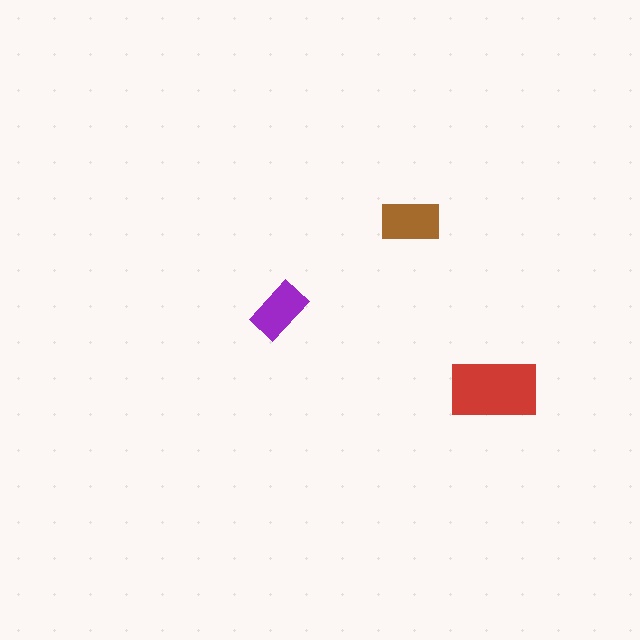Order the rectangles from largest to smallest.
the red one, the brown one, the purple one.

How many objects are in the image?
There are 3 objects in the image.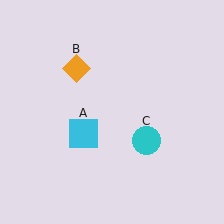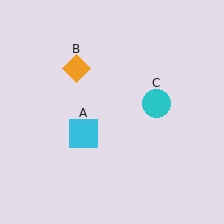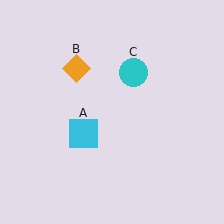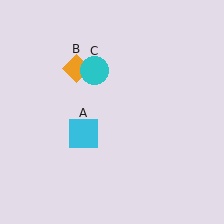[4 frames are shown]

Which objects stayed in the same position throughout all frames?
Cyan square (object A) and orange diamond (object B) remained stationary.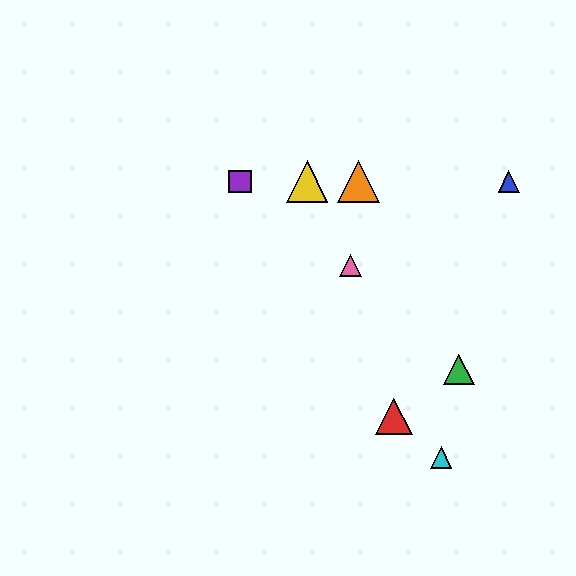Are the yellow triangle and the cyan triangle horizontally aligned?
No, the yellow triangle is at y≈181 and the cyan triangle is at y≈457.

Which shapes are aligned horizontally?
The blue triangle, the yellow triangle, the purple square, the orange triangle are aligned horizontally.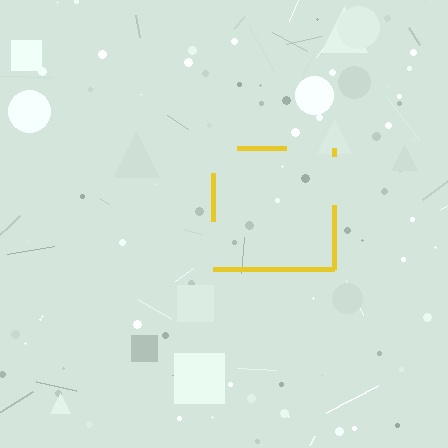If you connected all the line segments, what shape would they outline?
They would outline a square.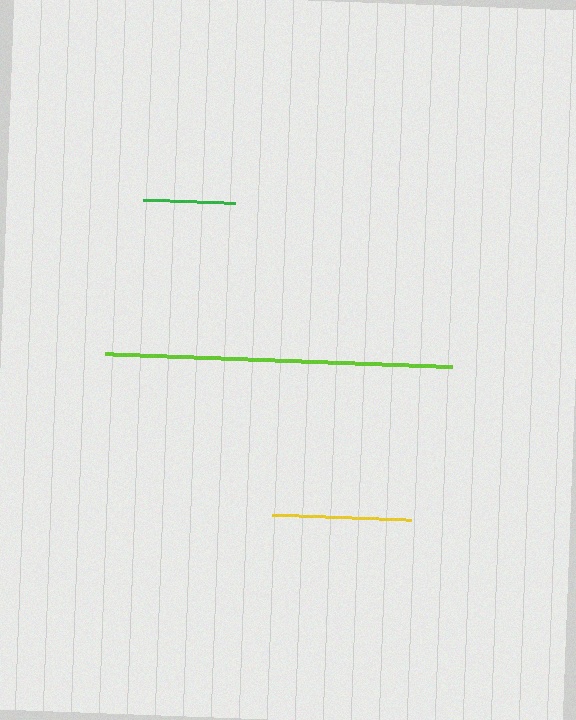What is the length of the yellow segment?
The yellow segment is approximately 140 pixels long.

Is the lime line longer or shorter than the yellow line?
The lime line is longer than the yellow line.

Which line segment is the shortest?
The green line is the shortest at approximately 93 pixels.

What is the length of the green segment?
The green segment is approximately 93 pixels long.